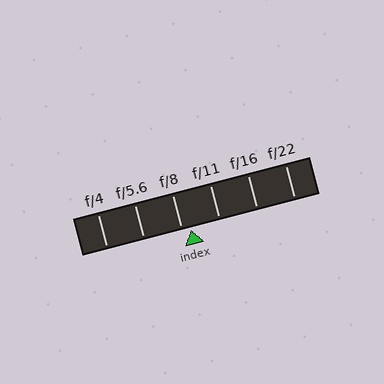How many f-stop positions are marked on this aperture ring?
There are 6 f-stop positions marked.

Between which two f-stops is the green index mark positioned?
The index mark is between f/8 and f/11.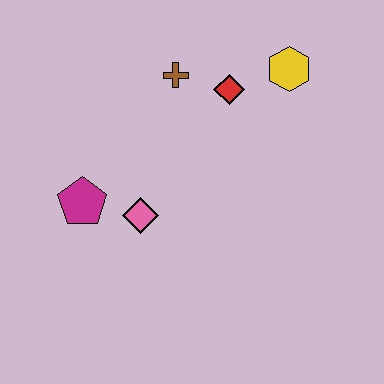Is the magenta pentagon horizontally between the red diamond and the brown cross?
No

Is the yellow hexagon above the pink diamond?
Yes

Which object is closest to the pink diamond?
The magenta pentagon is closest to the pink diamond.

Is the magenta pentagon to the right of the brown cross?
No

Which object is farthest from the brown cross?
The magenta pentagon is farthest from the brown cross.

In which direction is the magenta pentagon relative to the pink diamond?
The magenta pentagon is to the left of the pink diamond.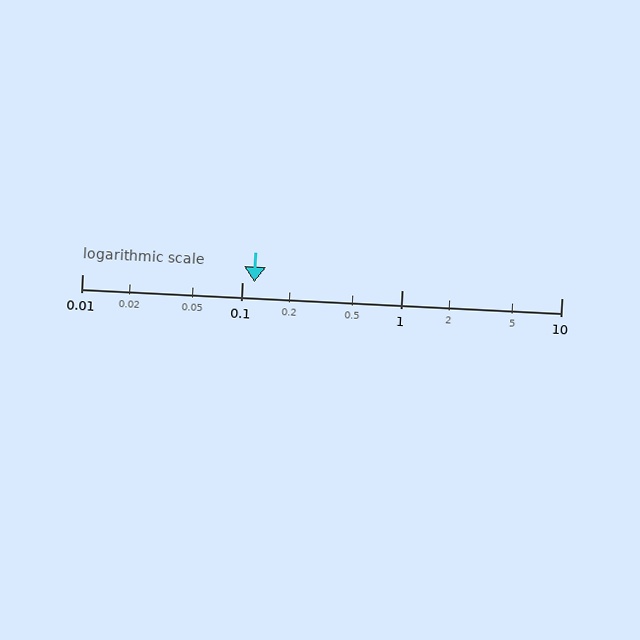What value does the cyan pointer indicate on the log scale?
The pointer indicates approximately 0.12.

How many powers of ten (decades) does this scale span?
The scale spans 3 decades, from 0.01 to 10.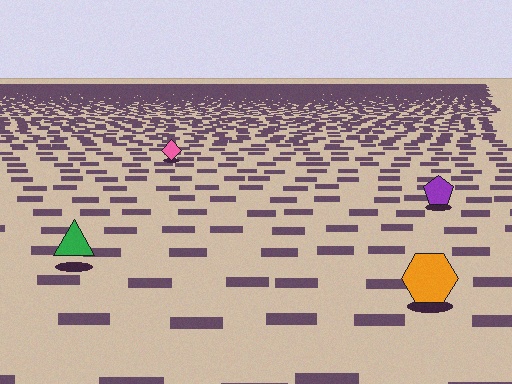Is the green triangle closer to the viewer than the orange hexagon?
No. The orange hexagon is closer — you can tell from the texture gradient: the ground texture is coarser near it.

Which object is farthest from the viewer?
The pink diamond is farthest from the viewer. It appears smaller and the ground texture around it is denser.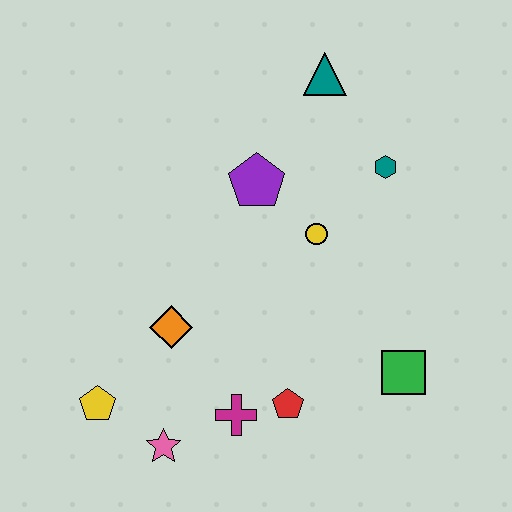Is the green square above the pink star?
Yes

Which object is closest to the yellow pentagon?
The pink star is closest to the yellow pentagon.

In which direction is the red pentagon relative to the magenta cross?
The red pentagon is to the right of the magenta cross.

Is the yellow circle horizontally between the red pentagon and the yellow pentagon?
No